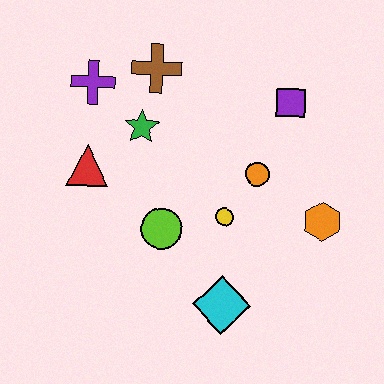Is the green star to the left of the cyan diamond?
Yes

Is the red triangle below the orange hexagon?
No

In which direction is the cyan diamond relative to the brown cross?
The cyan diamond is below the brown cross.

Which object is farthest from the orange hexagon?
The purple cross is farthest from the orange hexagon.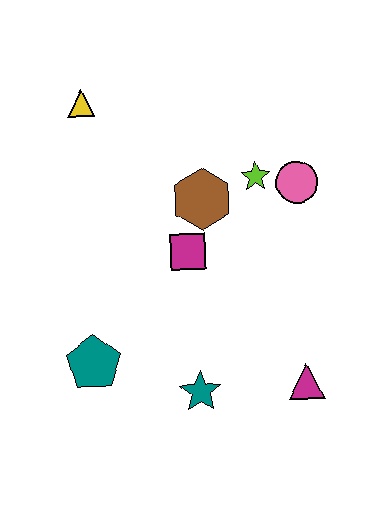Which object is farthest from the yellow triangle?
The magenta triangle is farthest from the yellow triangle.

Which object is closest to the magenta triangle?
The teal star is closest to the magenta triangle.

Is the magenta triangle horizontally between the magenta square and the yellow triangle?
No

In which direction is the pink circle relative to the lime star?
The pink circle is to the right of the lime star.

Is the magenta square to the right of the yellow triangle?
Yes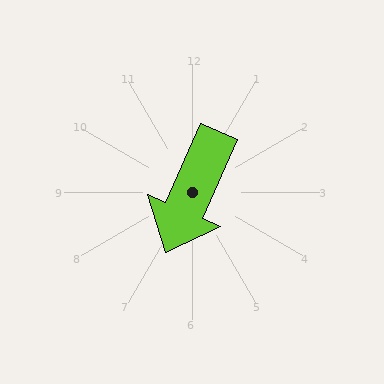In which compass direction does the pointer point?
Southwest.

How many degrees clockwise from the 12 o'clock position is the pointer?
Approximately 204 degrees.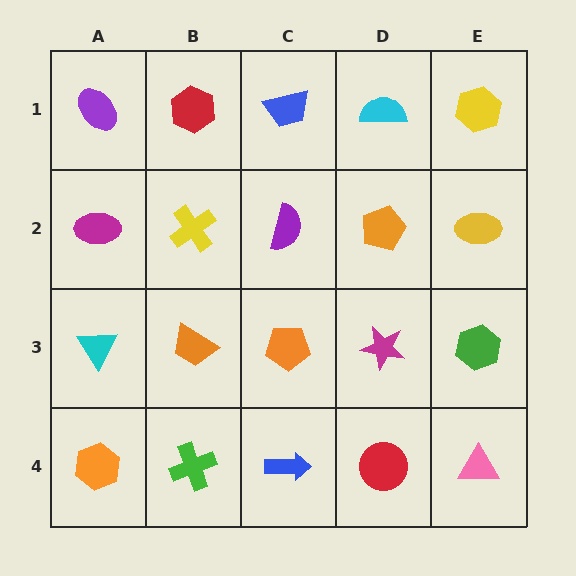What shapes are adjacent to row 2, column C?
A blue trapezoid (row 1, column C), an orange pentagon (row 3, column C), a yellow cross (row 2, column B), an orange pentagon (row 2, column D).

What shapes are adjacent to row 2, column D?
A cyan semicircle (row 1, column D), a magenta star (row 3, column D), a purple semicircle (row 2, column C), a yellow ellipse (row 2, column E).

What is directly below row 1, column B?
A yellow cross.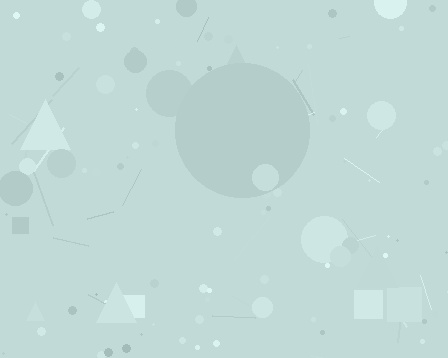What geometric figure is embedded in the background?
A circle is embedded in the background.